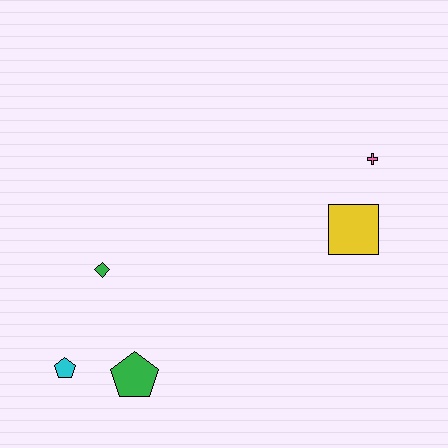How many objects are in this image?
There are 5 objects.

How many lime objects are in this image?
There are no lime objects.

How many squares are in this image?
There is 1 square.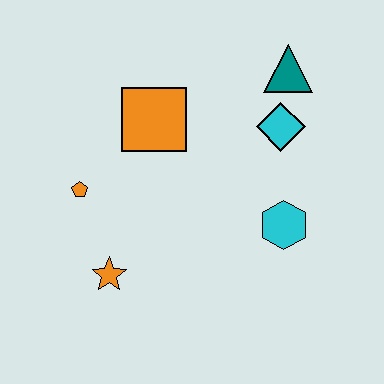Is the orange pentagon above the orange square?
No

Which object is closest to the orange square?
The orange pentagon is closest to the orange square.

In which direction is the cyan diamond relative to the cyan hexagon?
The cyan diamond is above the cyan hexagon.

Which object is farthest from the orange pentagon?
The teal triangle is farthest from the orange pentagon.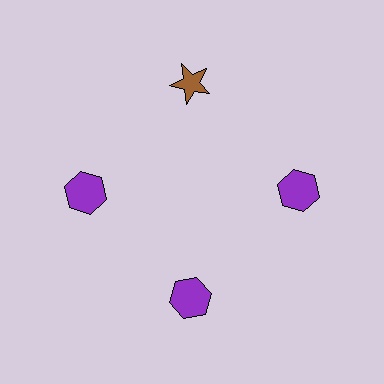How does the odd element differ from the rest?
It differs in both color (brown instead of purple) and shape (star instead of hexagon).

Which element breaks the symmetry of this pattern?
The brown star at roughly the 12 o'clock position breaks the symmetry. All other shapes are purple hexagons.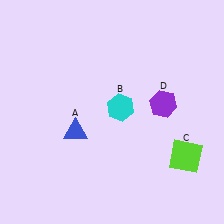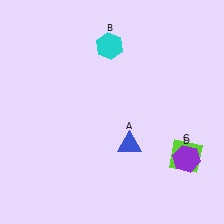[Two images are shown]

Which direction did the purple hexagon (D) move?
The purple hexagon (D) moved down.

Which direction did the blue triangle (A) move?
The blue triangle (A) moved right.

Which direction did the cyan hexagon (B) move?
The cyan hexagon (B) moved up.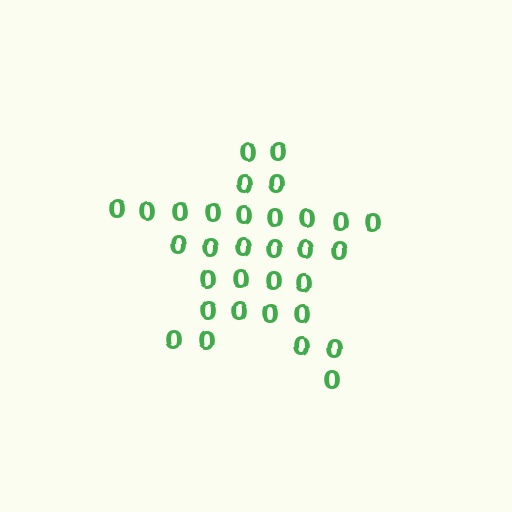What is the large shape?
The large shape is a star.